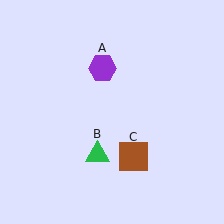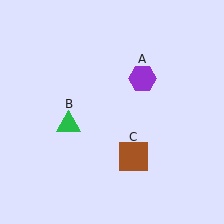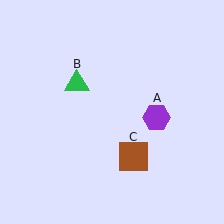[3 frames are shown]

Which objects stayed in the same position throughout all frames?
Brown square (object C) remained stationary.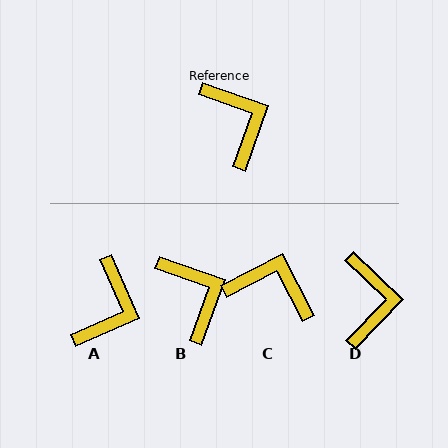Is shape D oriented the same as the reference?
No, it is off by about 24 degrees.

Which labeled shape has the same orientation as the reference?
B.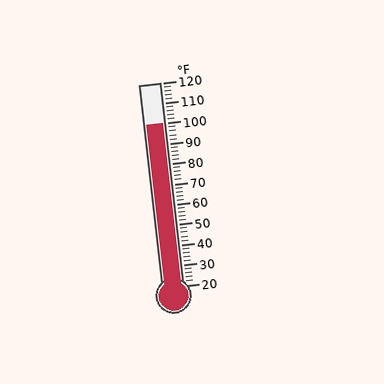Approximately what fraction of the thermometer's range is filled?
The thermometer is filled to approximately 80% of its range.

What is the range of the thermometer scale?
The thermometer scale ranges from 20°F to 120°F.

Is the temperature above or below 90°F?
The temperature is above 90°F.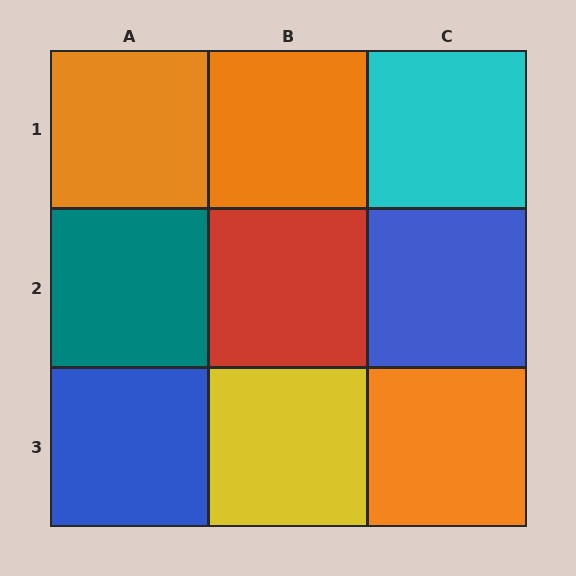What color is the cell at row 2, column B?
Red.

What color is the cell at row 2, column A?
Teal.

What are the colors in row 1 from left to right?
Orange, orange, cyan.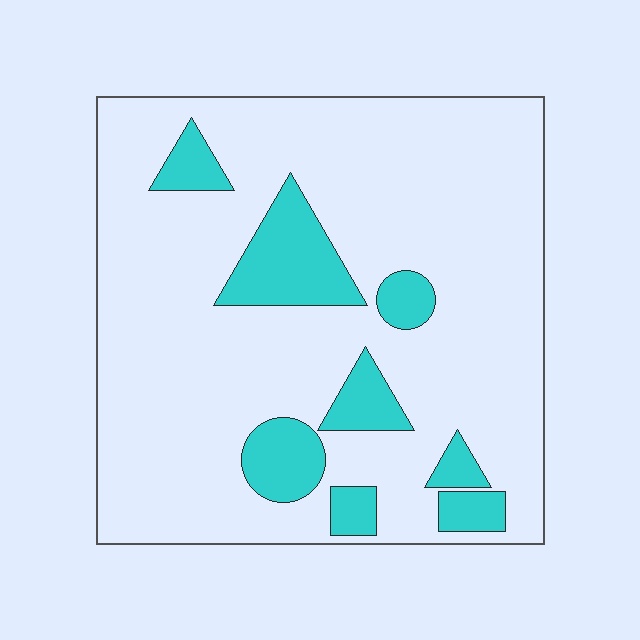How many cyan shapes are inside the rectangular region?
8.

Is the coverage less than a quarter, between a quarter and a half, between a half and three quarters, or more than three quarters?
Less than a quarter.